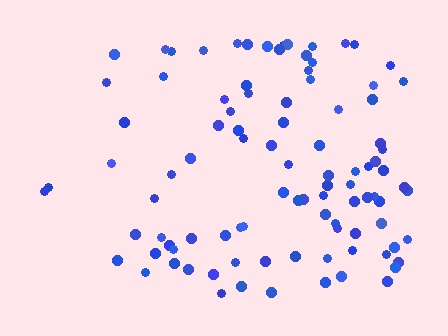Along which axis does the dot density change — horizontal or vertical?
Horizontal.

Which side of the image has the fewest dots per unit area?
The left.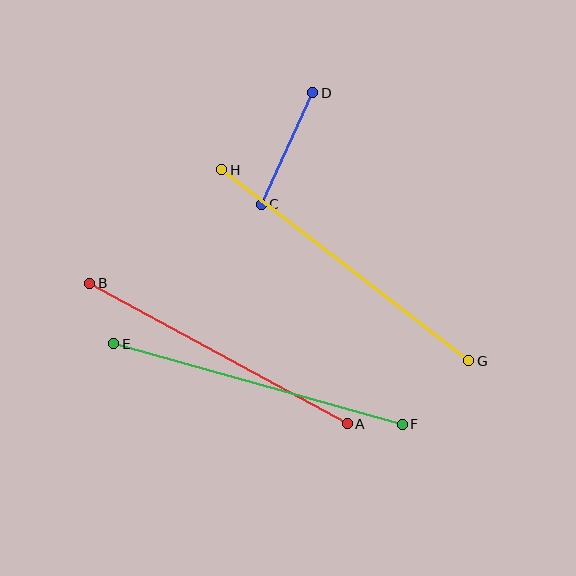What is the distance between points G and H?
The distance is approximately 312 pixels.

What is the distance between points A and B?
The distance is approximately 293 pixels.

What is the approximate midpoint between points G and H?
The midpoint is at approximately (345, 265) pixels.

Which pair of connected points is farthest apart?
Points G and H are farthest apart.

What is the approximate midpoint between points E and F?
The midpoint is at approximately (258, 384) pixels.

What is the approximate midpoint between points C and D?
The midpoint is at approximately (287, 149) pixels.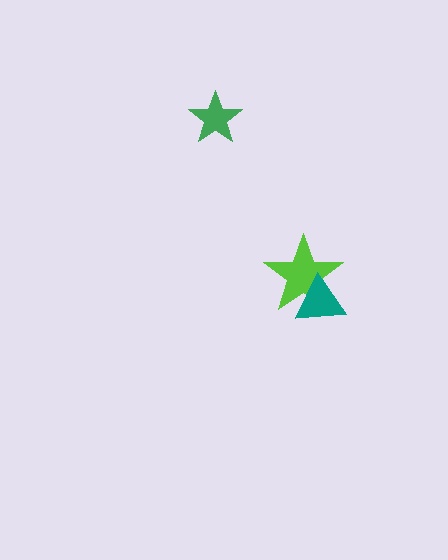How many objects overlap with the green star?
0 objects overlap with the green star.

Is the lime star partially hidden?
Yes, it is partially covered by another shape.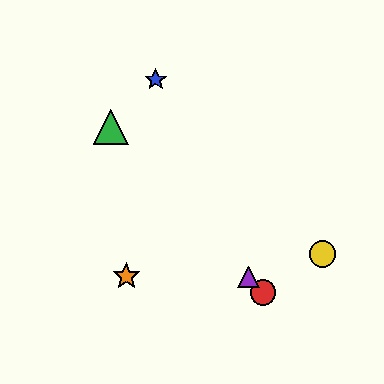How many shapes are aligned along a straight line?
3 shapes (the red circle, the green triangle, the purple triangle) are aligned along a straight line.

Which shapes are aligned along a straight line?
The red circle, the green triangle, the purple triangle are aligned along a straight line.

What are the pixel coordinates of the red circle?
The red circle is at (263, 293).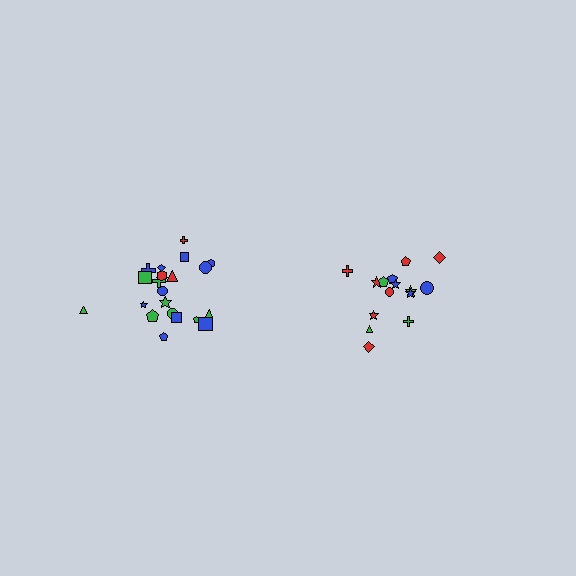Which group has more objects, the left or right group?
The left group.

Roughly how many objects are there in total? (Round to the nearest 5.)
Roughly 35 objects in total.